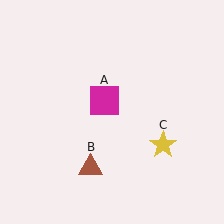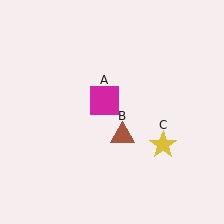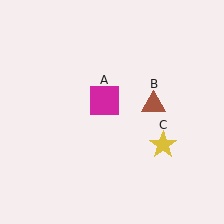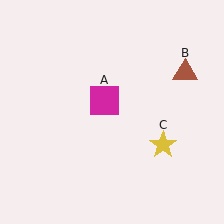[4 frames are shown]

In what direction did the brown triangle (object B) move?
The brown triangle (object B) moved up and to the right.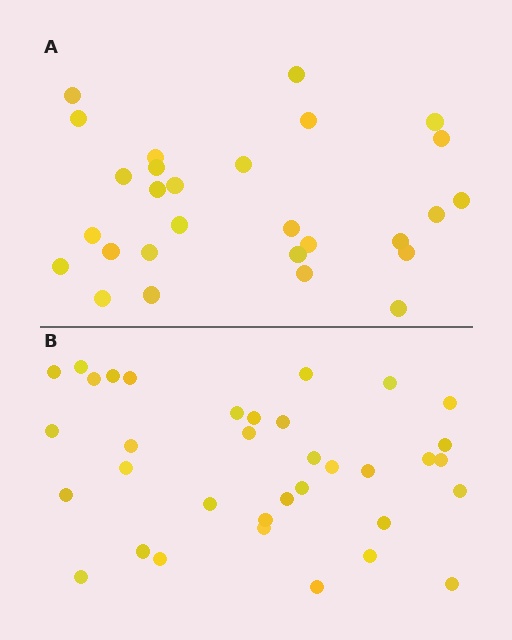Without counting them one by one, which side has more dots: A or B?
Region B (the bottom region) has more dots.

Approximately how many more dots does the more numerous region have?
Region B has roughly 8 or so more dots than region A.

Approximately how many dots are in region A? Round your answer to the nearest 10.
About 30 dots. (The exact count is 28, which rounds to 30.)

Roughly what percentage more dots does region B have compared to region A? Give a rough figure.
About 25% more.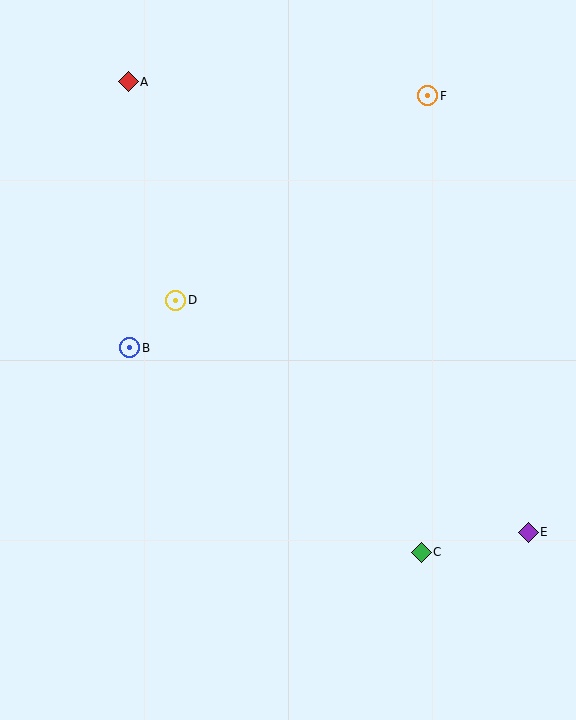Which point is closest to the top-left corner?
Point A is closest to the top-left corner.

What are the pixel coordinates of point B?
Point B is at (130, 348).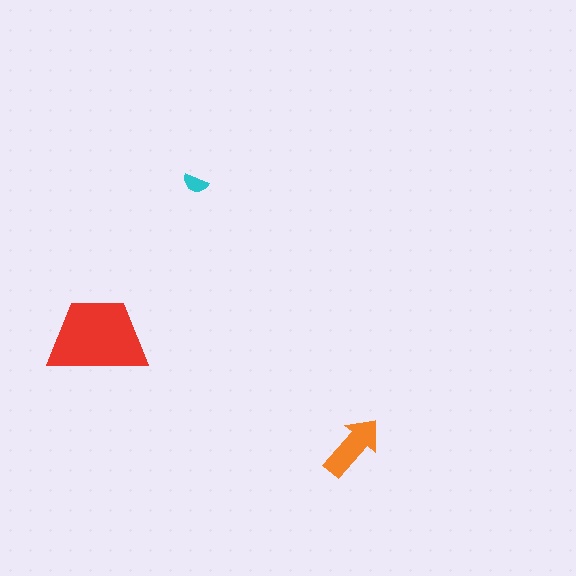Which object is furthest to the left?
The red trapezoid is leftmost.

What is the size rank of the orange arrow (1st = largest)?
2nd.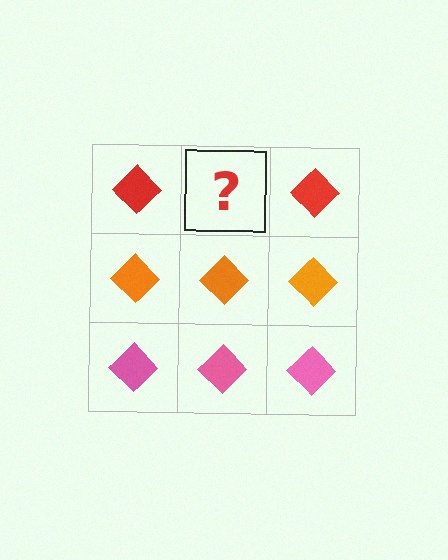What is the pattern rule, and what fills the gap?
The rule is that each row has a consistent color. The gap should be filled with a red diamond.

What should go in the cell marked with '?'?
The missing cell should contain a red diamond.